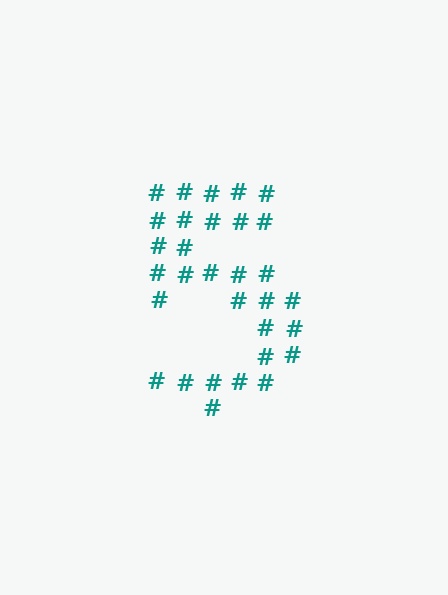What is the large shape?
The large shape is the digit 5.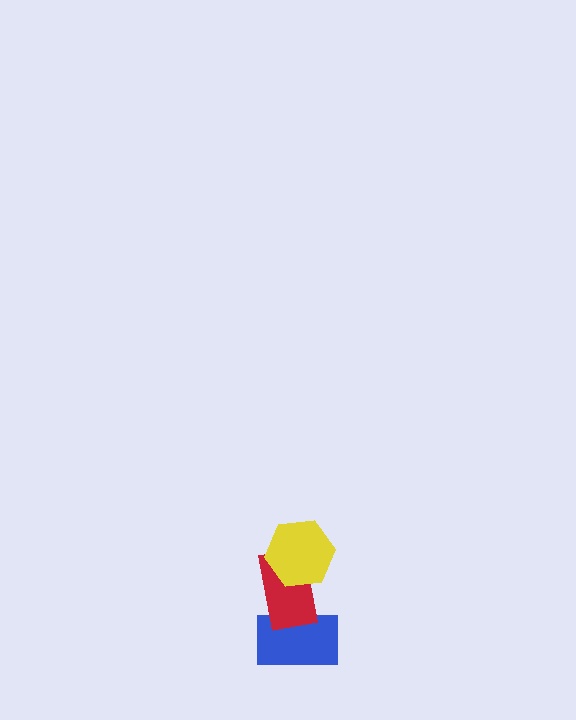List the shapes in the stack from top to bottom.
From top to bottom: the yellow hexagon, the red rectangle, the blue rectangle.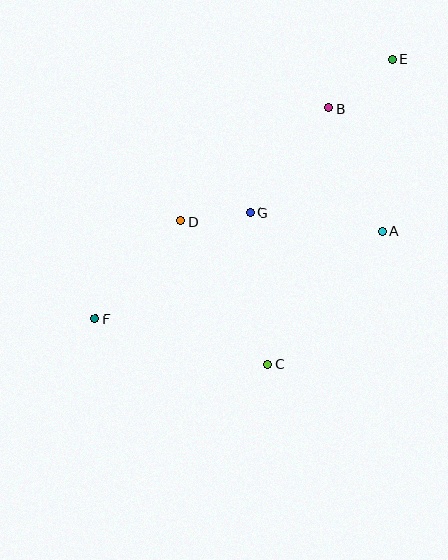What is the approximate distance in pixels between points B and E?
The distance between B and E is approximately 80 pixels.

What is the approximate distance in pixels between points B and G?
The distance between B and G is approximately 131 pixels.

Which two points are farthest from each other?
Points E and F are farthest from each other.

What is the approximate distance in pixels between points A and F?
The distance between A and F is approximately 300 pixels.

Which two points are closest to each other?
Points D and G are closest to each other.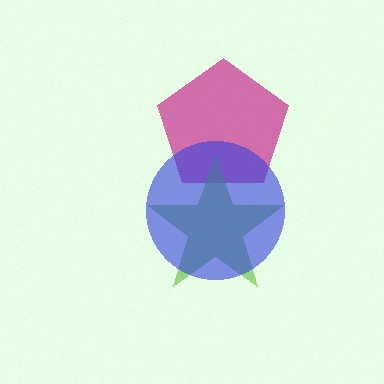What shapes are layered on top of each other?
The layered shapes are: a magenta pentagon, a lime star, a blue circle.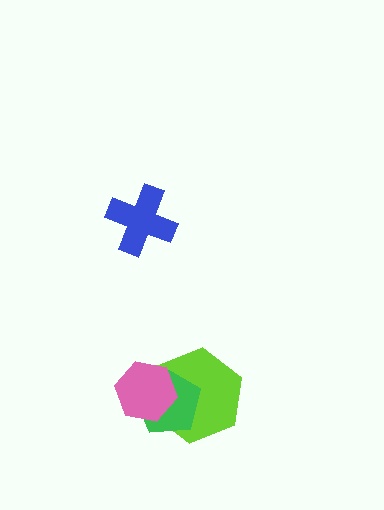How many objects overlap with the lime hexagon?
2 objects overlap with the lime hexagon.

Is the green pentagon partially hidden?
Yes, it is partially covered by another shape.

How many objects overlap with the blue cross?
0 objects overlap with the blue cross.